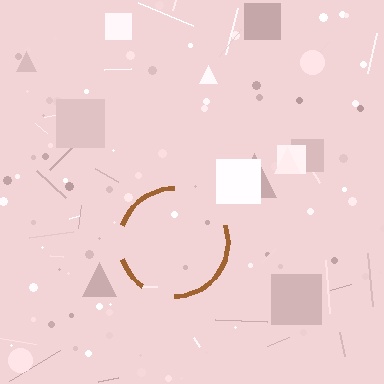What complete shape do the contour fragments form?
The contour fragments form a circle.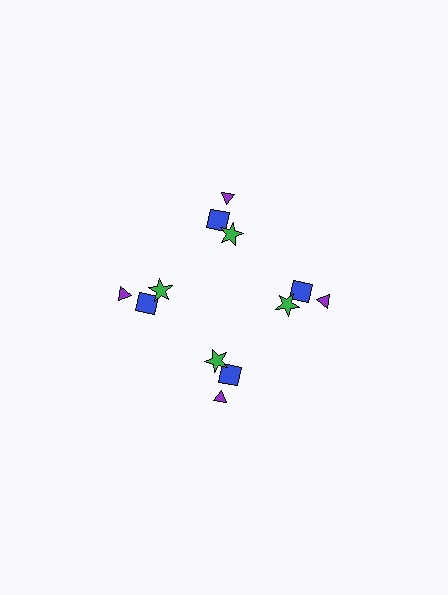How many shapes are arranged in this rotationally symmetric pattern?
There are 12 shapes, arranged in 4 groups of 3.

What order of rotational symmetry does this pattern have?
This pattern has 4-fold rotational symmetry.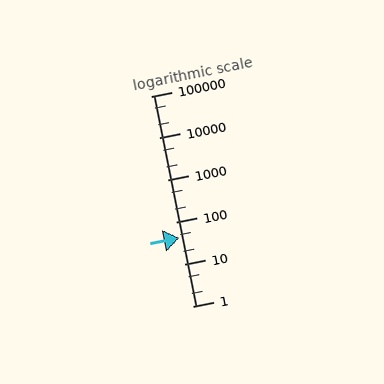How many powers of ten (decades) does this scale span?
The scale spans 5 decades, from 1 to 100000.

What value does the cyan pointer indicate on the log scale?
The pointer indicates approximately 42.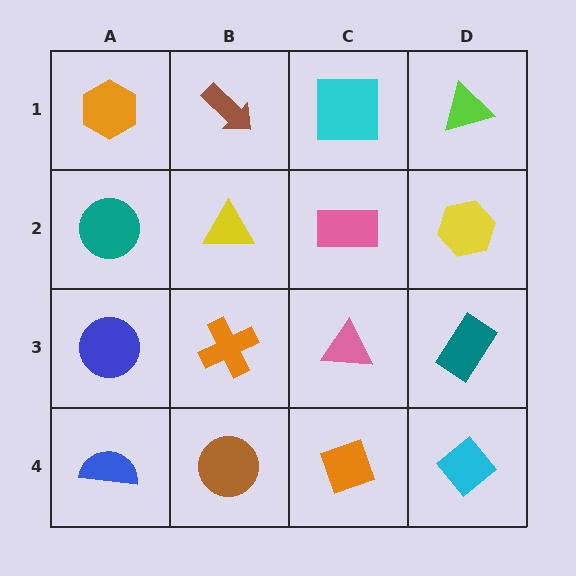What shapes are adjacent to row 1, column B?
A yellow triangle (row 2, column B), an orange hexagon (row 1, column A), a cyan square (row 1, column C).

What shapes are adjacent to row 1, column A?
A teal circle (row 2, column A), a brown arrow (row 1, column B).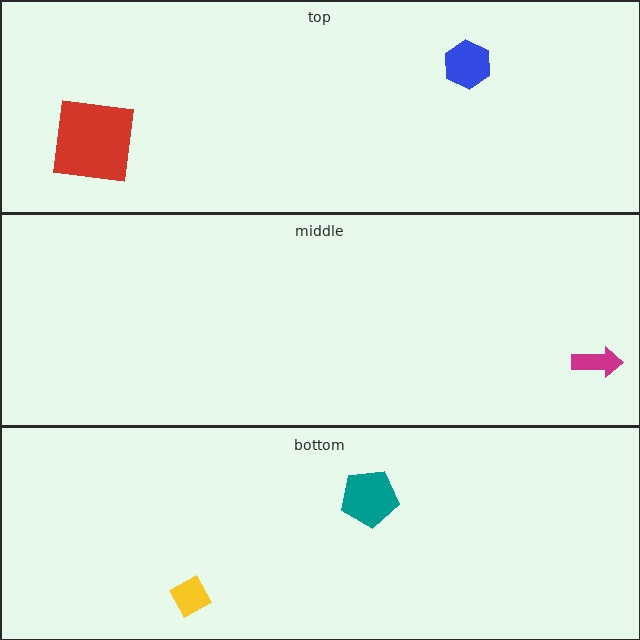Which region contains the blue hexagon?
The top region.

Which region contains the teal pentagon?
The bottom region.